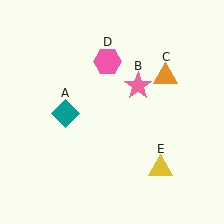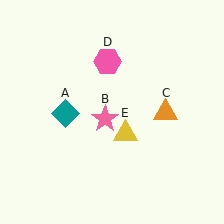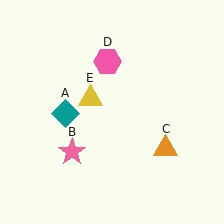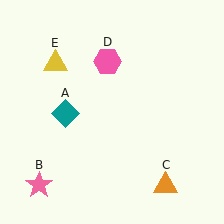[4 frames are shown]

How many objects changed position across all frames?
3 objects changed position: pink star (object B), orange triangle (object C), yellow triangle (object E).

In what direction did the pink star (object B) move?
The pink star (object B) moved down and to the left.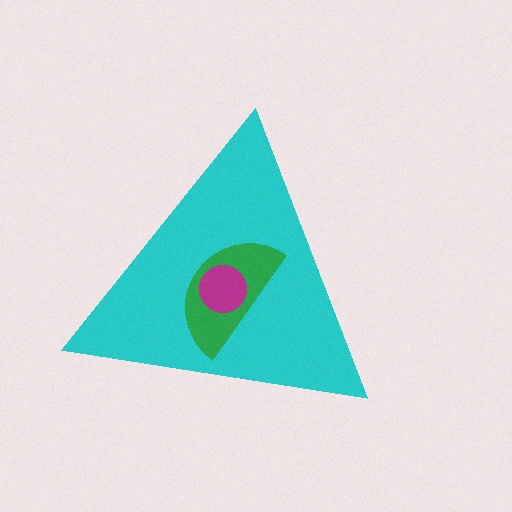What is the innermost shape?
The magenta circle.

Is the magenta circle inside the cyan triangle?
Yes.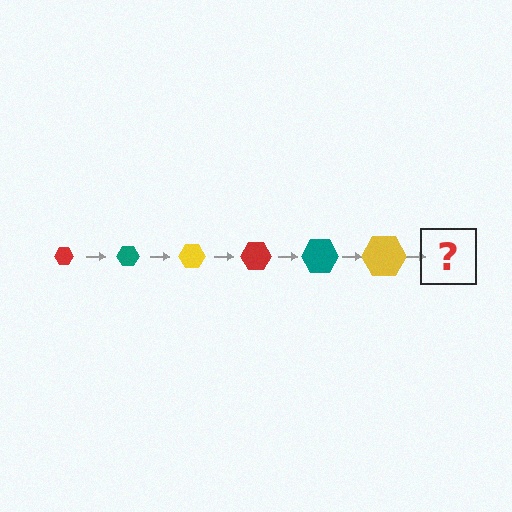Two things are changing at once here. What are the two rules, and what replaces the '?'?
The two rules are that the hexagon grows larger each step and the color cycles through red, teal, and yellow. The '?' should be a red hexagon, larger than the previous one.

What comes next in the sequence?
The next element should be a red hexagon, larger than the previous one.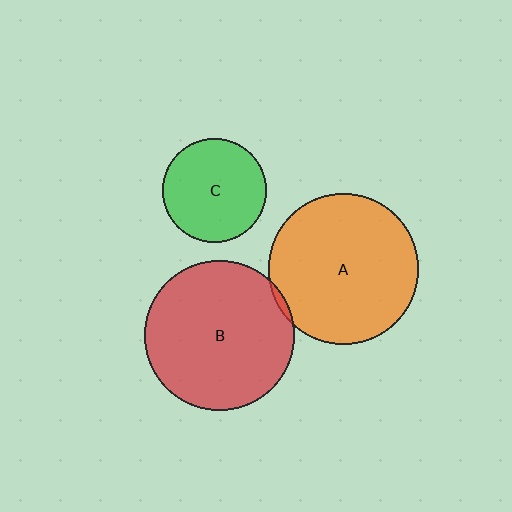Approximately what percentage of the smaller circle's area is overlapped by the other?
Approximately 5%.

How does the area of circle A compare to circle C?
Approximately 2.1 times.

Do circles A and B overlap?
Yes.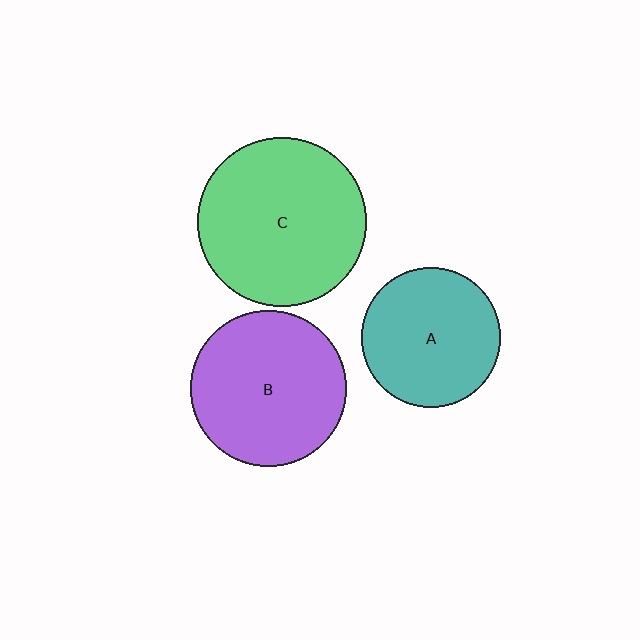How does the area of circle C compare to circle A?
Approximately 1.5 times.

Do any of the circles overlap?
No, none of the circles overlap.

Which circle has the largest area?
Circle C (green).